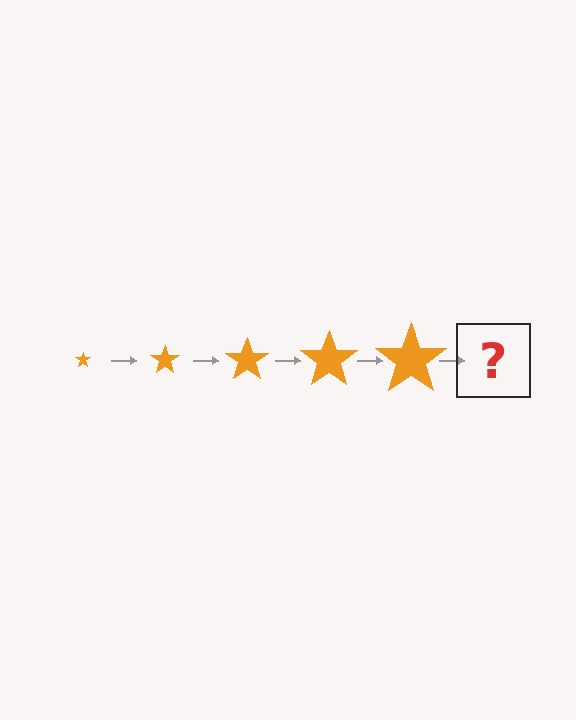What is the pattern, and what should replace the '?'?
The pattern is that the star gets progressively larger each step. The '?' should be an orange star, larger than the previous one.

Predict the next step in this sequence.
The next step is an orange star, larger than the previous one.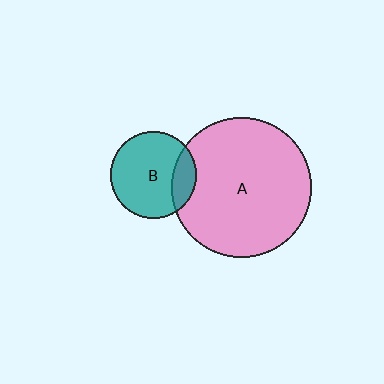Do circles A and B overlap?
Yes.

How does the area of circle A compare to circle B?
Approximately 2.6 times.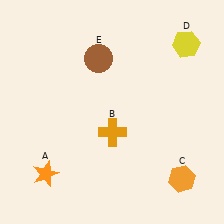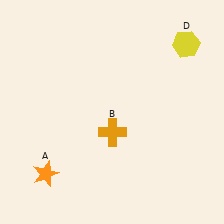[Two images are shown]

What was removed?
The orange hexagon (C), the brown circle (E) were removed in Image 2.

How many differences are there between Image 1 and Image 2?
There are 2 differences between the two images.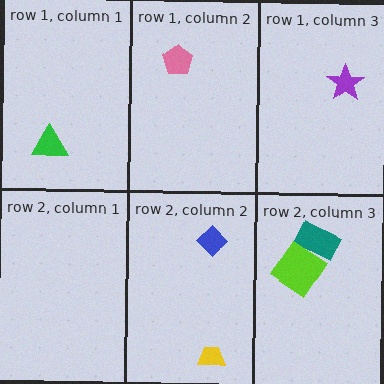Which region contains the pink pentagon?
The row 1, column 2 region.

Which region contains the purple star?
The row 1, column 3 region.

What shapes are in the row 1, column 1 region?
The green triangle.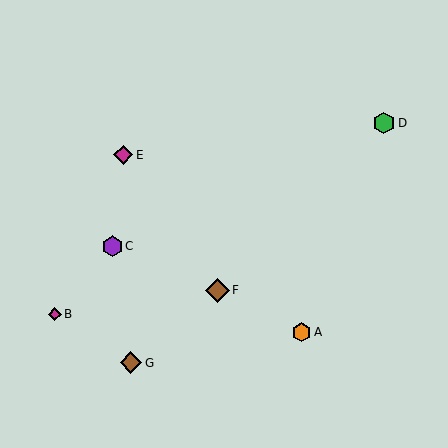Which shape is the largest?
The brown diamond (labeled F) is the largest.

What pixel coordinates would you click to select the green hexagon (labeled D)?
Click at (384, 123) to select the green hexagon D.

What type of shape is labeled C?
Shape C is a purple hexagon.